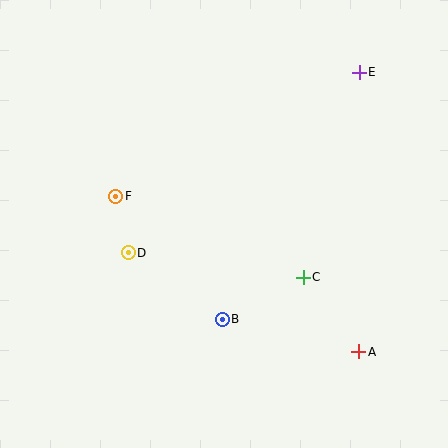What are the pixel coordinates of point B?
Point B is at (222, 319).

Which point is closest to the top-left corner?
Point F is closest to the top-left corner.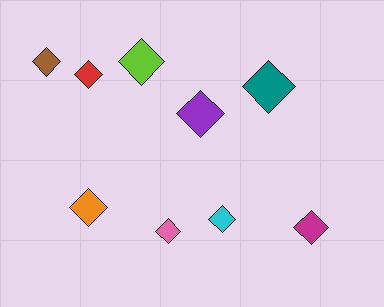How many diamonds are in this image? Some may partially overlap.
There are 9 diamonds.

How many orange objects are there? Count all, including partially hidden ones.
There is 1 orange object.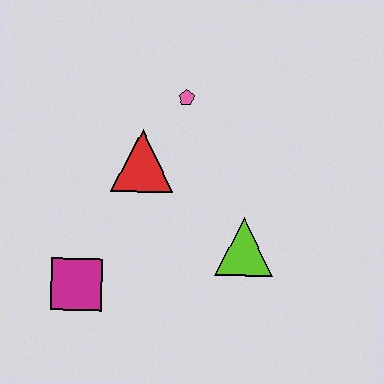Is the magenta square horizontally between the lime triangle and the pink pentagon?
No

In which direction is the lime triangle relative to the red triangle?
The lime triangle is to the right of the red triangle.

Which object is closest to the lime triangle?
The red triangle is closest to the lime triangle.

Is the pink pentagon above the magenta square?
Yes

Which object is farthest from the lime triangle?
The magenta square is farthest from the lime triangle.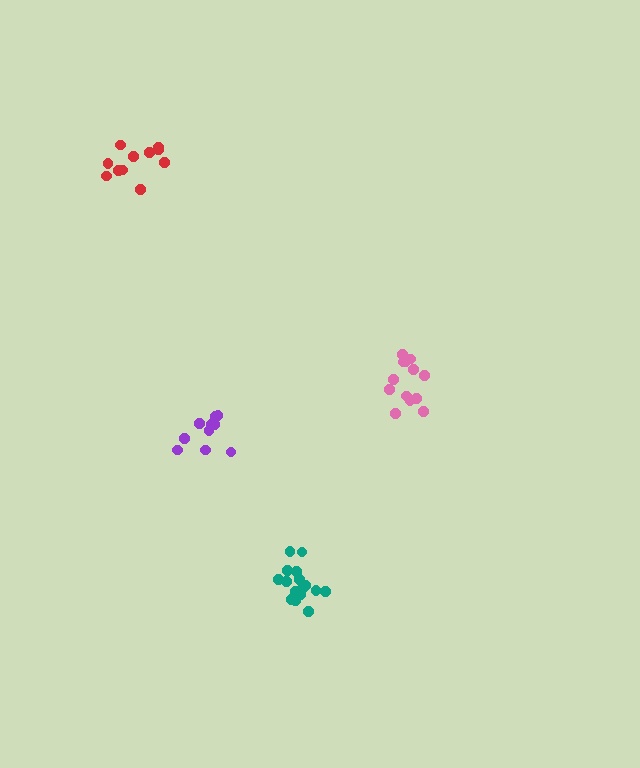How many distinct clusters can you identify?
There are 4 distinct clusters.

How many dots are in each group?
Group 1: 16 dots, Group 2: 13 dots, Group 3: 11 dots, Group 4: 10 dots (50 total).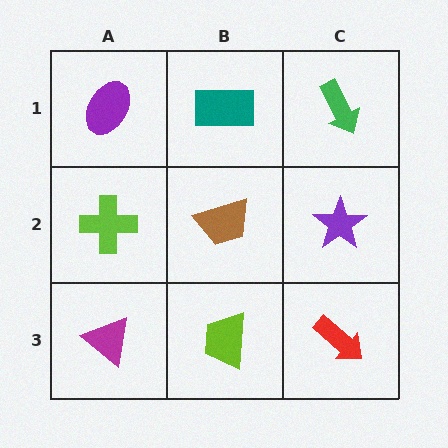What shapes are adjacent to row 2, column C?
A green arrow (row 1, column C), a red arrow (row 3, column C), a brown trapezoid (row 2, column B).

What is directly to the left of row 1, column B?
A purple ellipse.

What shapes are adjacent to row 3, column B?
A brown trapezoid (row 2, column B), a magenta triangle (row 3, column A), a red arrow (row 3, column C).